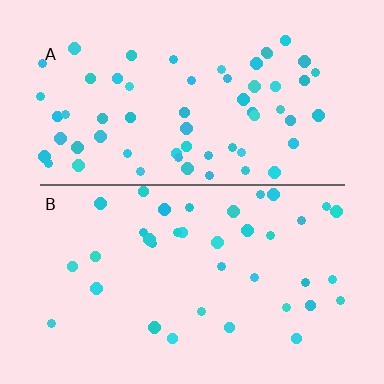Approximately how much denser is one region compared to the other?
Approximately 1.7× — region A over region B.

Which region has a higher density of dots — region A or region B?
A (the top).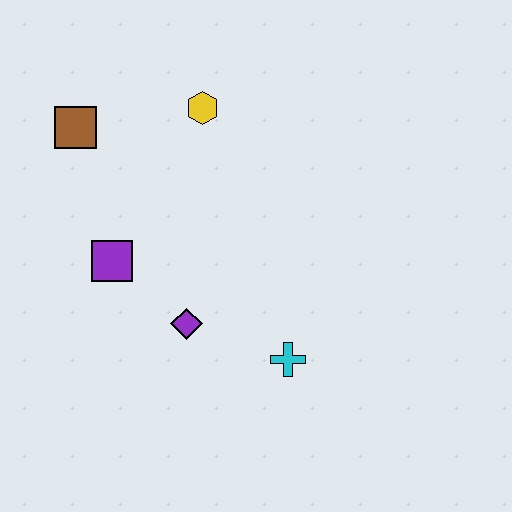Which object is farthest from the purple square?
The cyan cross is farthest from the purple square.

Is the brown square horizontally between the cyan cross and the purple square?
No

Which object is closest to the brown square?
The yellow hexagon is closest to the brown square.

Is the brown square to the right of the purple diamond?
No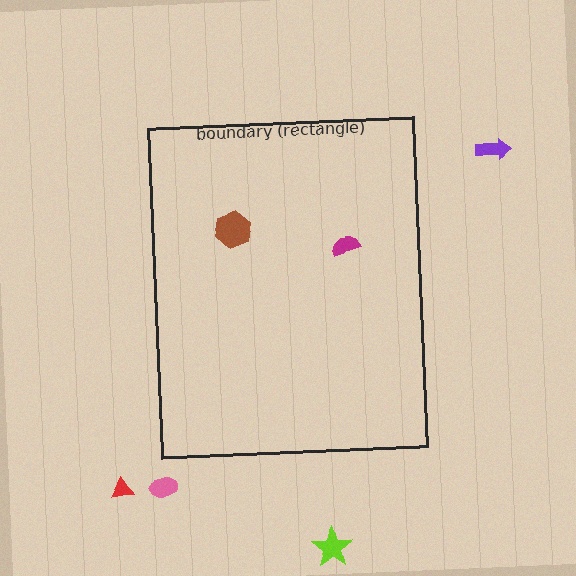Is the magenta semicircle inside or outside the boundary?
Inside.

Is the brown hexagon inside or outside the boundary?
Inside.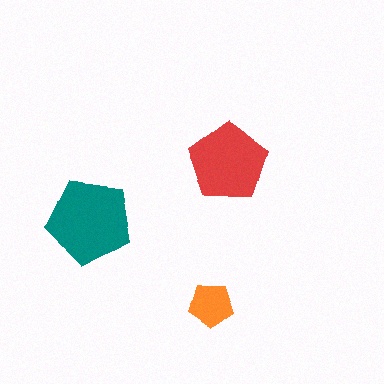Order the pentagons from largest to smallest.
the teal one, the red one, the orange one.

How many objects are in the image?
There are 3 objects in the image.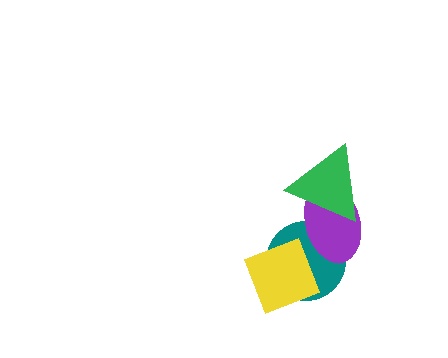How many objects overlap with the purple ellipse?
2 objects overlap with the purple ellipse.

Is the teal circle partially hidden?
Yes, it is partially covered by another shape.